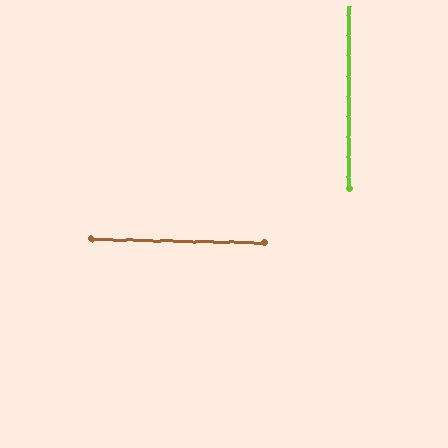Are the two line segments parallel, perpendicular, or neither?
Perpendicular — they meet at approximately 89°.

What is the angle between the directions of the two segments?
Approximately 89 degrees.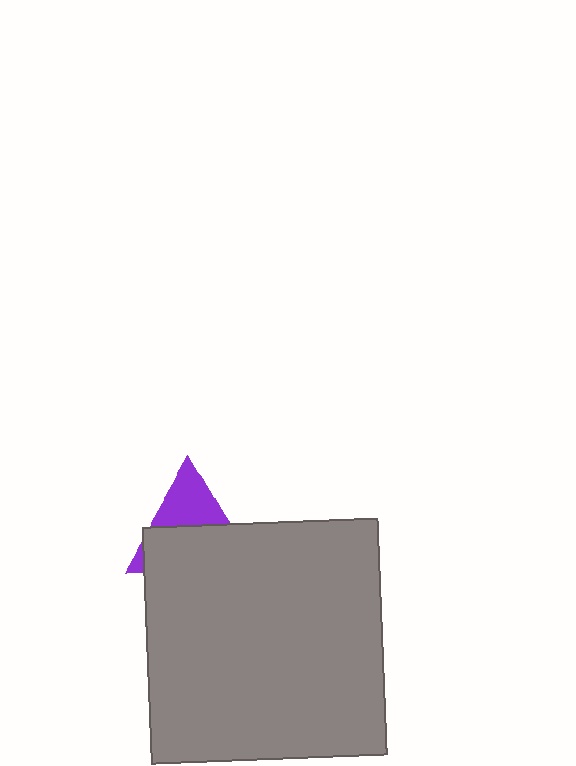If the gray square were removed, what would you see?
You would see the complete purple triangle.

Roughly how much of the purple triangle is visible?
A small part of it is visible (roughly 40%).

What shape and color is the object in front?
The object in front is a gray square.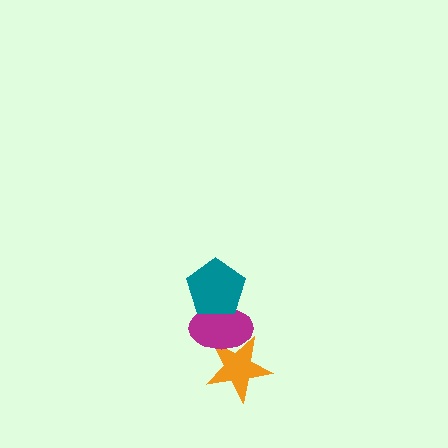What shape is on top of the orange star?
The magenta ellipse is on top of the orange star.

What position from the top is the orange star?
The orange star is 3rd from the top.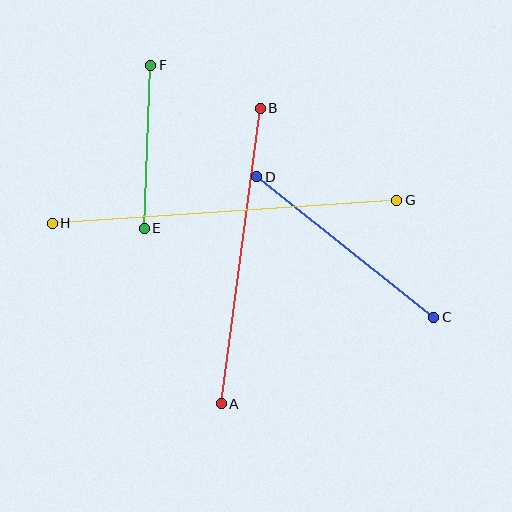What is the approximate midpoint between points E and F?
The midpoint is at approximately (148, 147) pixels.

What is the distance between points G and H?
The distance is approximately 345 pixels.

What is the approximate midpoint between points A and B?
The midpoint is at approximately (241, 256) pixels.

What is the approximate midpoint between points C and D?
The midpoint is at approximately (345, 247) pixels.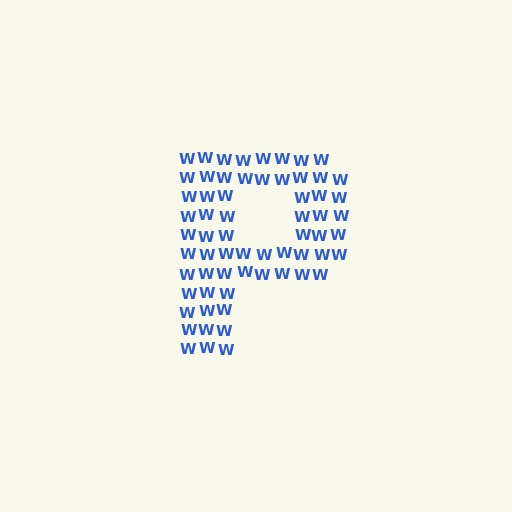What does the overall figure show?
The overall figure shows the letter P.